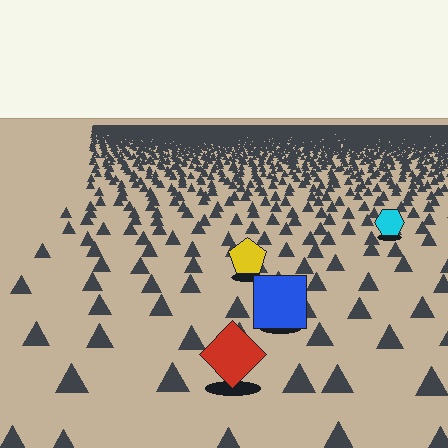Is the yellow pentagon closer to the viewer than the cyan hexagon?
Yes. The yellow pentagon is closer — you can tell from the texture gradient: the ground texture is coarser near it.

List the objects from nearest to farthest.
From nearest to farthest: the red diamond, the blue square, the yellow pentagon, the cyan hexagon.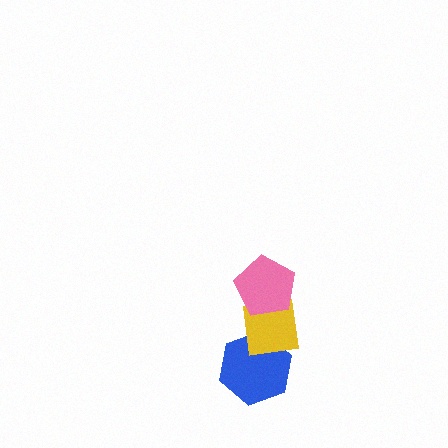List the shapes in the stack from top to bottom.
From top to bottom: the pink pentagon, the yellow square, the blue hexagon.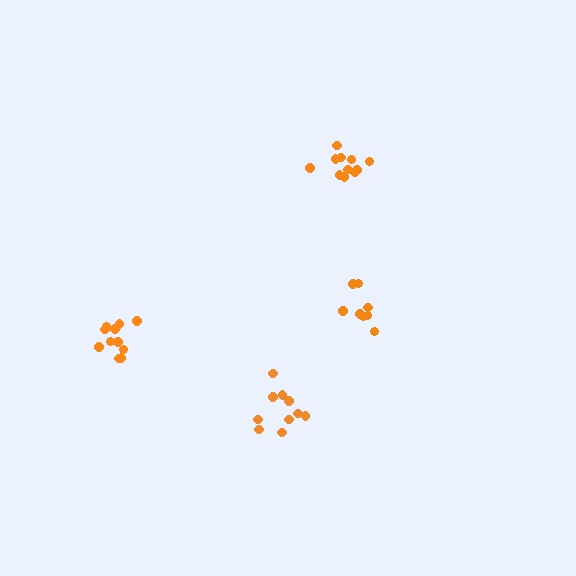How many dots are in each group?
Group 1: 10 dots, Group 2: 11 dots, Group 3: 8 dots, Group 4: 11 dots (40 total).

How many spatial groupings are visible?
There are 4 spatial groupings.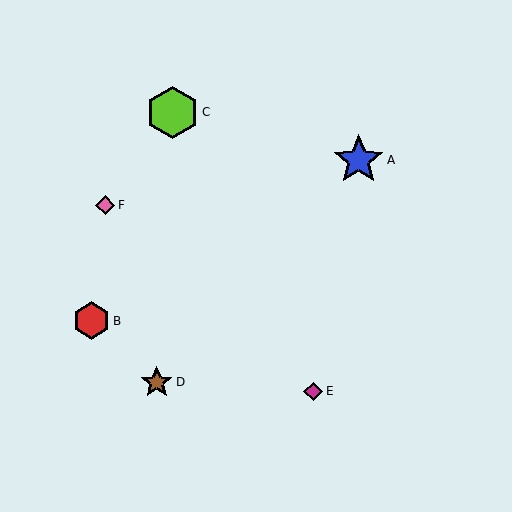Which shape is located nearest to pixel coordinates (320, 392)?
The magenta diamond (labeled E) at (313, 391) is nearest to that location.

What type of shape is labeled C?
Shape C is a lime hexagon.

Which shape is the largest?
The lime hexagon (labeled C) is the largest.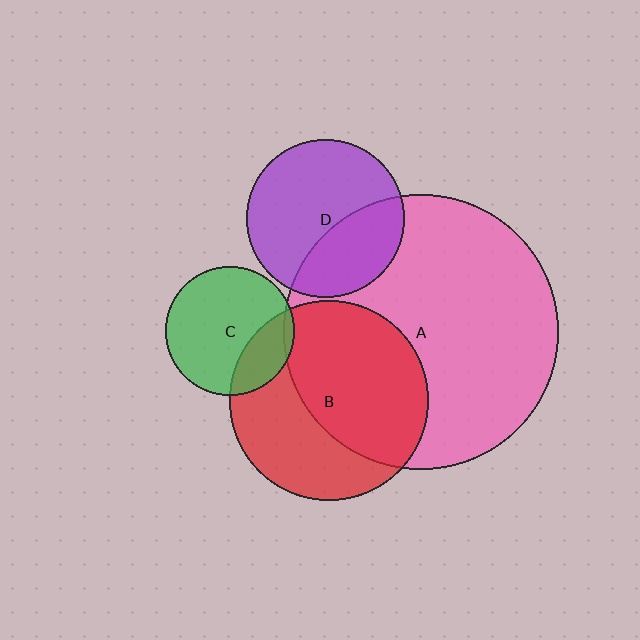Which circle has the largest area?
Circle A (pink).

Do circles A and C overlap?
Yes.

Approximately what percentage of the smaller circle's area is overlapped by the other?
Approximately 5%.